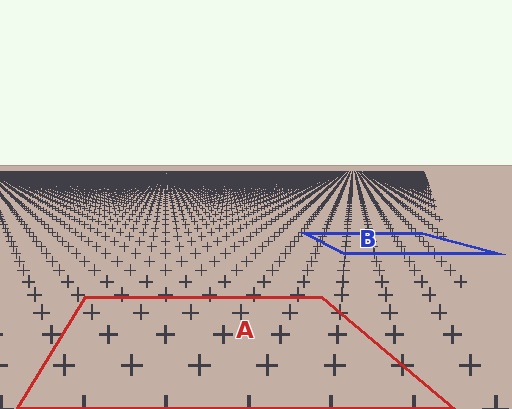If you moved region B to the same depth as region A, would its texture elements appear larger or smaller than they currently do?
They would appear larger. At a closer depth, the same texture elements are projected at a bigger on-screen size.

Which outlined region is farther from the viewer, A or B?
Region B is farther from the viewer — the texture elements inside it appear smaller and more densely packed.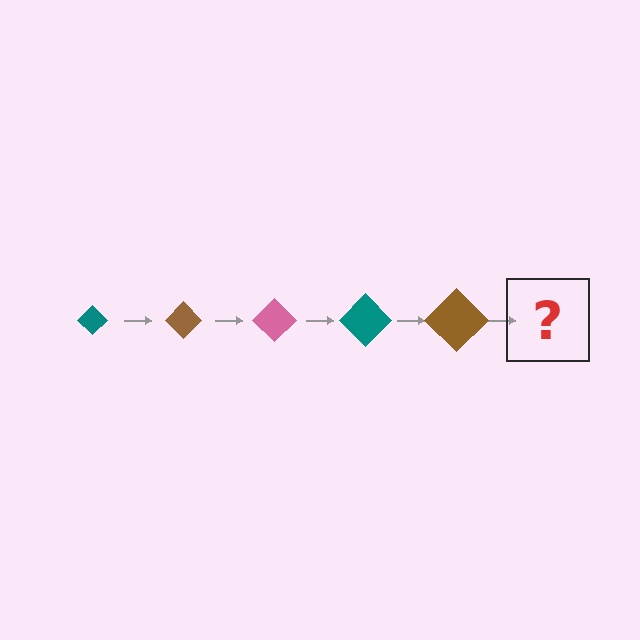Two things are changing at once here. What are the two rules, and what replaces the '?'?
The two rules are that the diamond grows larger each step and the color cycles through teal, brown, and pink. The '?' should be a pink diamond, larger than the previous one.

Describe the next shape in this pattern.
It should be a pink diamond, larger than the previous one.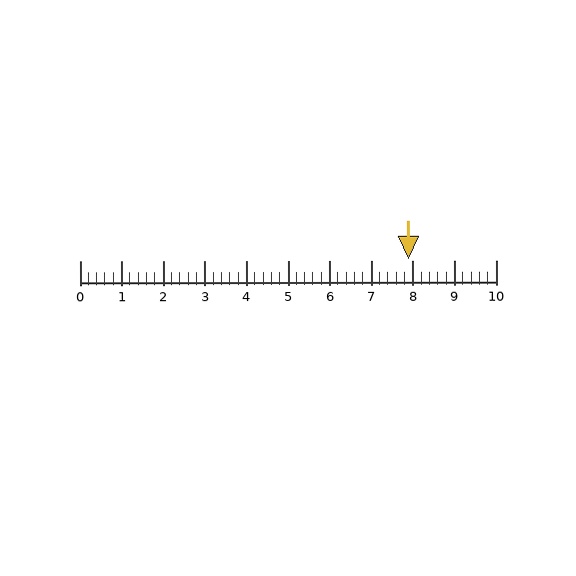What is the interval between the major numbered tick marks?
The major tick marks are spaced 1 units apart.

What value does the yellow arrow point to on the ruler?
The yellow arrow points to approximately 7.9.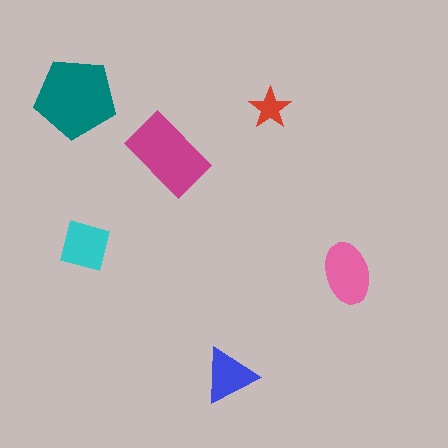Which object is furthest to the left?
The teal pentagon is leftmost.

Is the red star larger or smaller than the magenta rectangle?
Smaller.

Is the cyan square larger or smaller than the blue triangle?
Larger.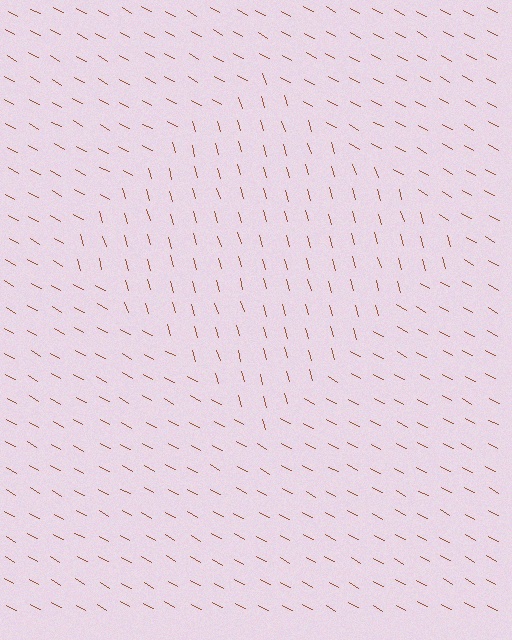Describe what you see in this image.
The image is filled with small brown line segments. A diamond region in the image has lines oriented differently from the surrounding lines, creating a visible texture boundary.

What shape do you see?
I see a diamond.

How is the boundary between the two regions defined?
The boundary is defined purely by a change in line orientation (approximately 45 degrees difference). All lines are the same color and thickness.